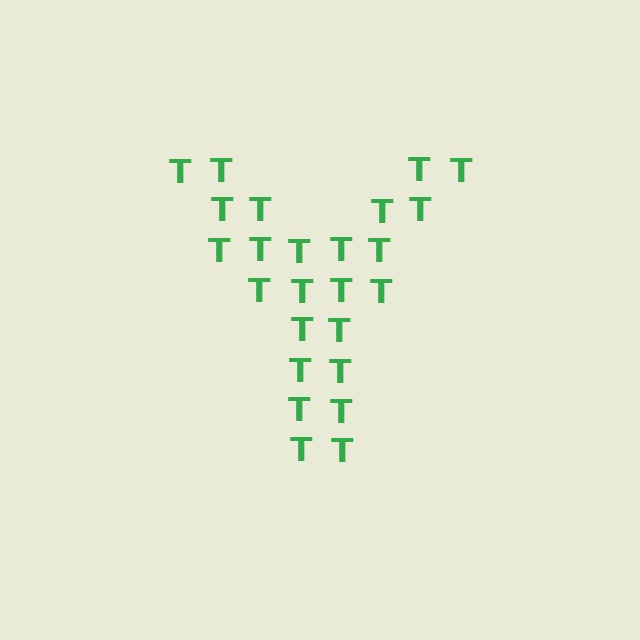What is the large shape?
The large shape is the letter Y.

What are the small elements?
The small elements are letter T's.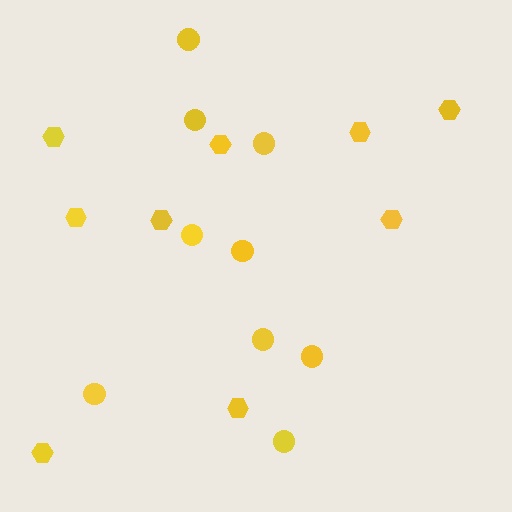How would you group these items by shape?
There are 2 groups: one group of hexagons (9) and one group of circles (9).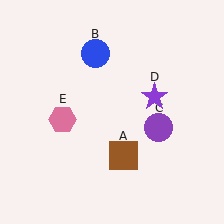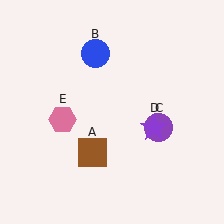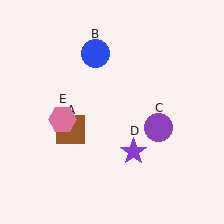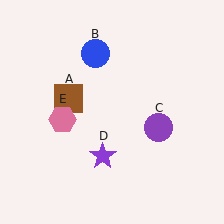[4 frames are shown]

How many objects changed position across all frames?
2 objects changed position: brown square (object A), purple star (object D).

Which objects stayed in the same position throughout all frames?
Blue circle (object B) and purple circle (object C) and pink hexagon (object E) remained stationary.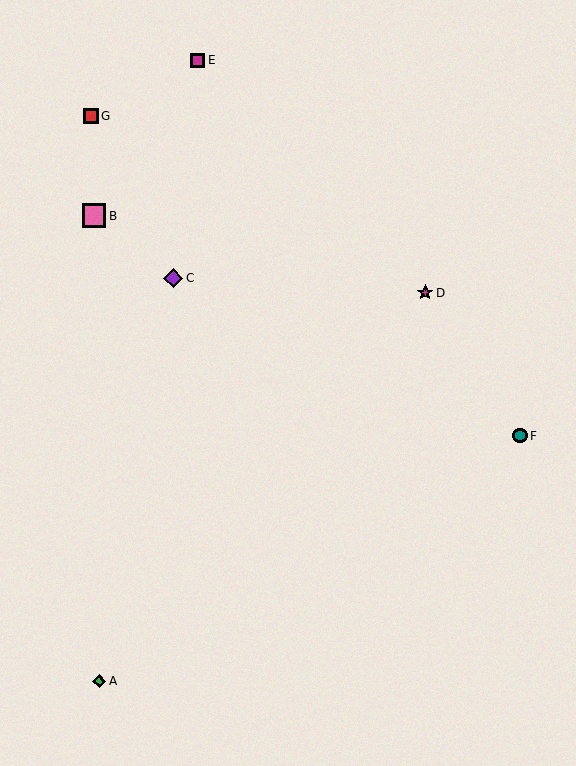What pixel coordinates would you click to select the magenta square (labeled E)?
Click at (197, 60) to select the magenta square E.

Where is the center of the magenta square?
The center of the magenta square is at (197, 60).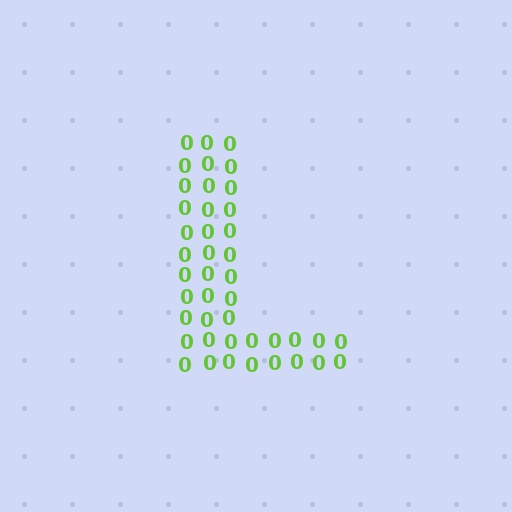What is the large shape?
The large shape is the letter L.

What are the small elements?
The small elements are digit 0's.